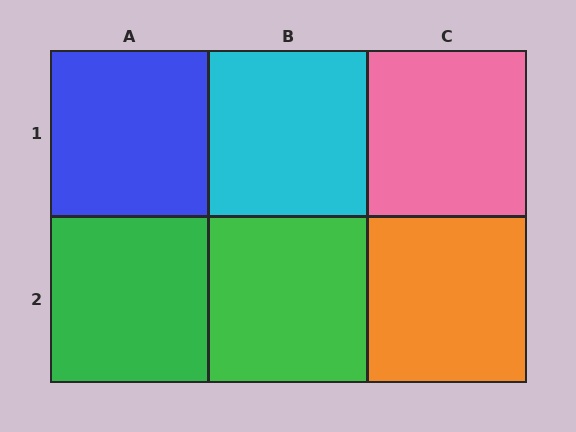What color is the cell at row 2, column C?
Orange.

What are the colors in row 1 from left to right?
Blue, cyan, pink.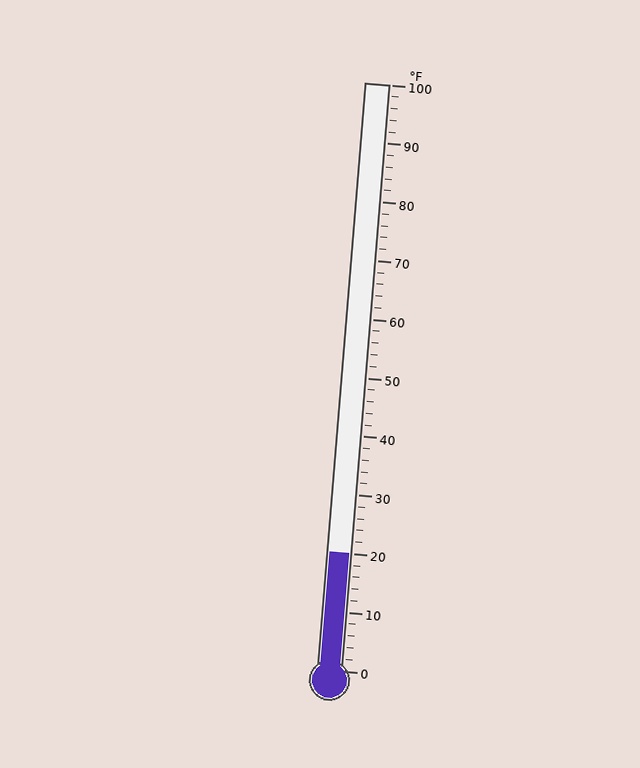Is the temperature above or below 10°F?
The temperature is above 10°F.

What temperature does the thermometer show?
The thermometer shows approximately 20°F.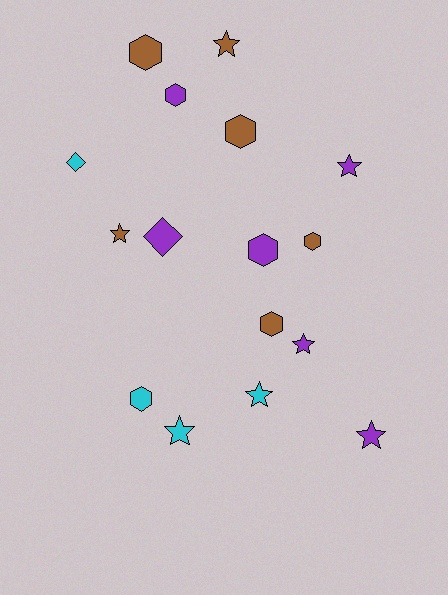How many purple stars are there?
There are 3 purple stars.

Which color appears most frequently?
Purple, with 6 objects.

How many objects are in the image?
There are 16 objects.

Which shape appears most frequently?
Star, with 7 objects.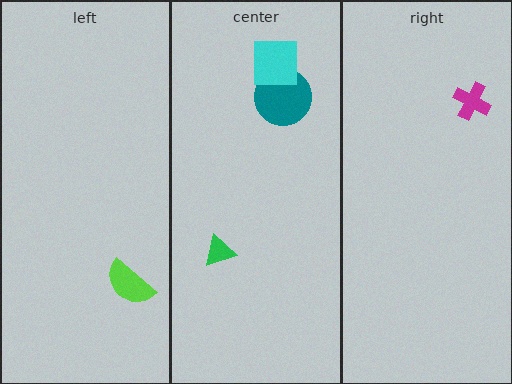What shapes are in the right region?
The magenta cross.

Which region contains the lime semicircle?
The left region.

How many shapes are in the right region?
1.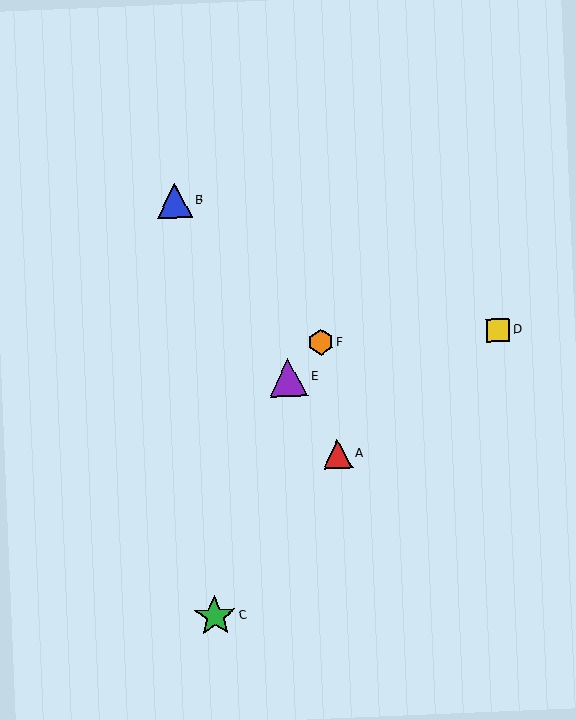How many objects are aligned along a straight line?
3 objects (A, B, E) are aligned along a straight line.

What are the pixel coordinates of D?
Object D is at (498, 330).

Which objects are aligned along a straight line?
Objects A, B, E are aligned along a straight line.